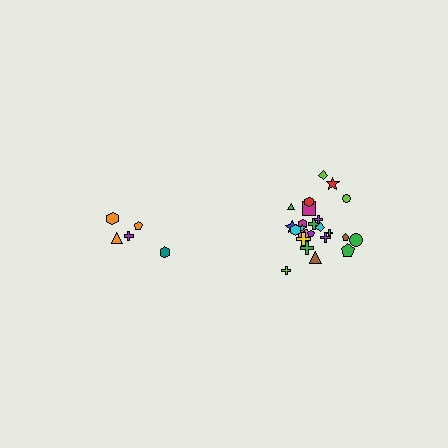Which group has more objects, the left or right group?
The right group.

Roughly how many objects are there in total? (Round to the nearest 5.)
Roughly 30 objects in total.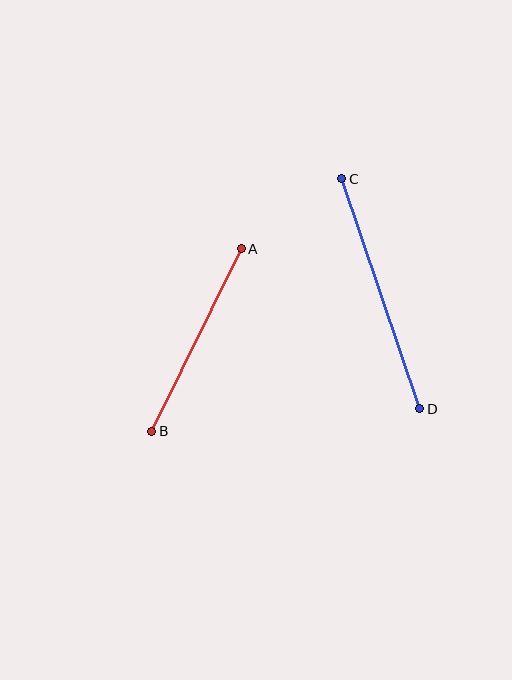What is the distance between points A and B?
The distance is approximately 204 pixels.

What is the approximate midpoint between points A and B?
The midpoint is at approximately (196, 340) pixels.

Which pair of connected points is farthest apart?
Points C and D are farthest apart.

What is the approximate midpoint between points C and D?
The midpoint is at approximately (381, 294) pixels.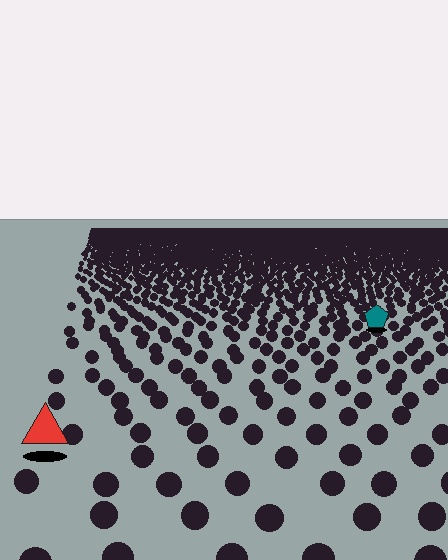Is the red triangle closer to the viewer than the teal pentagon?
Yes. The red triangle is closer — you can tell from the texture gradient: the ground texture is coarser near it.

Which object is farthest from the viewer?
The teal pentagon is farthest from the viewer. It appears smaller and the ground texture around it is denser.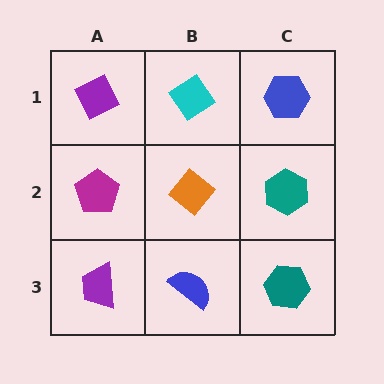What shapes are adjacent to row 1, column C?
A teal hexagon (row 2, column C), a cyan diamond (row 1, column B).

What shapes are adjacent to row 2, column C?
A blue hexagon (row 1, column C), a teal hexagon (row 3, column C), an orange diamond (row 2, column B).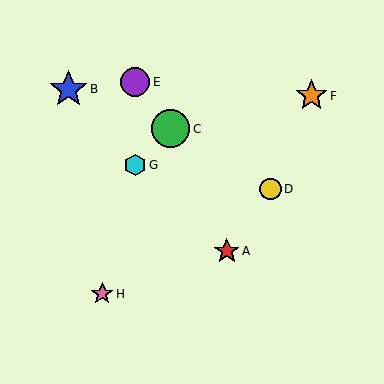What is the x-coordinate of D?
Object D is at x≈270.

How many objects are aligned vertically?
2 objects (E, G) are aligned vertically.